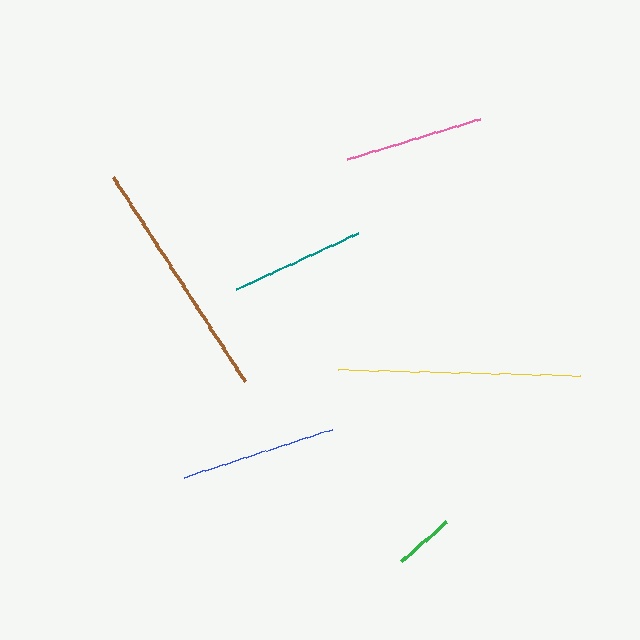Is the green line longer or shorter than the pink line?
The pink line is longer than the green line.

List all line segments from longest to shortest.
From longest to shortest: brown, yellow, blue, pink, teal, green.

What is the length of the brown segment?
The brown segment is approximately 244 pixels long.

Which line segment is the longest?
The brown line is the longest at approximately 244 pixels.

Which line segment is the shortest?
The green line is the shortest at approximately 60 pixels.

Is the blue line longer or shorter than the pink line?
The blue line is longer than the pink line.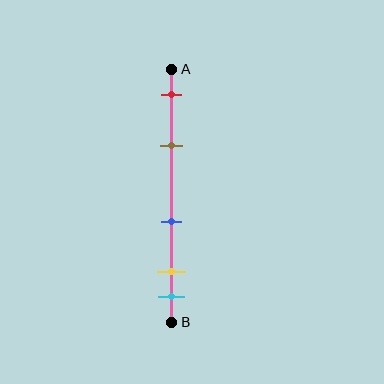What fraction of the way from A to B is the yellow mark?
The yellow mark is approximately 80% (0.8) of the way from A to B.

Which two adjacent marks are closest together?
The yellow and cyan marks are the closest adjacent pair.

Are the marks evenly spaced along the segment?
No, the marks are not evenly spaced.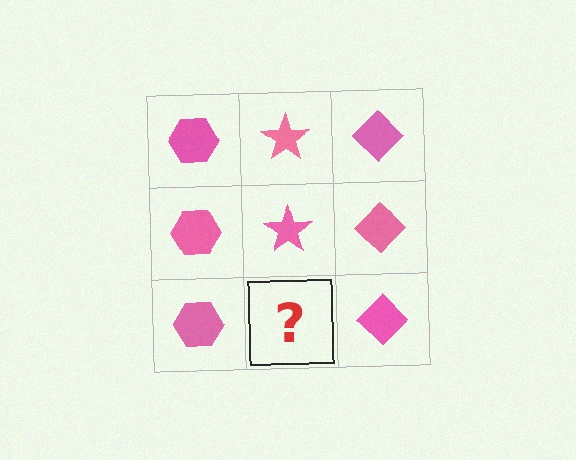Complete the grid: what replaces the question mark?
The question mark should be replaced with a pink star.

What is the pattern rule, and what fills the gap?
The rule is that each column has a consistent shape. The gap should be filled with a pink star.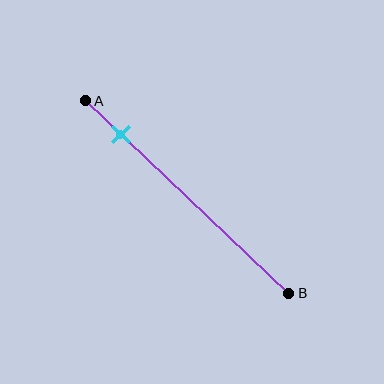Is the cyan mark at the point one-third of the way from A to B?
No, the mark is at about 15% from A, not at the 33% one-third point.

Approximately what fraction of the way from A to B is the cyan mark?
The cyan mark is approximately 15% of the way from A to B.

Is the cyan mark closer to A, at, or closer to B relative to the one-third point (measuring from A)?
The cyan mark is closer to point A than the one-third point of segment AB.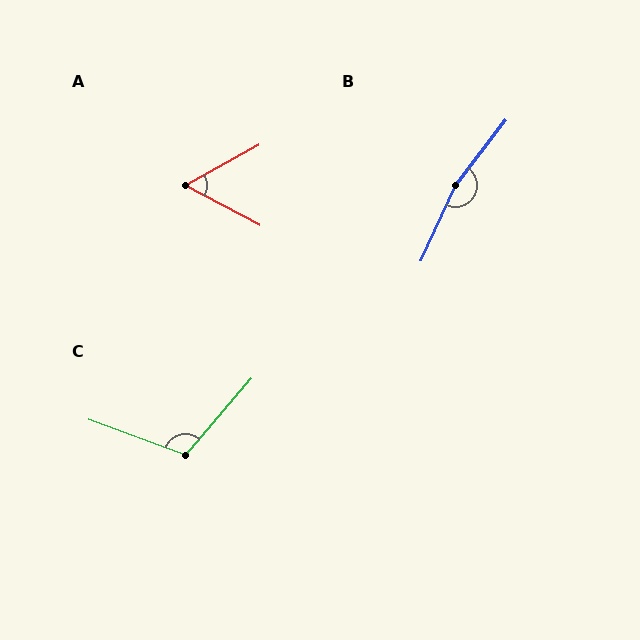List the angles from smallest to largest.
A (57°), C (110°), B (167°).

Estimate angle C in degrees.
Approximately 110 degrees.